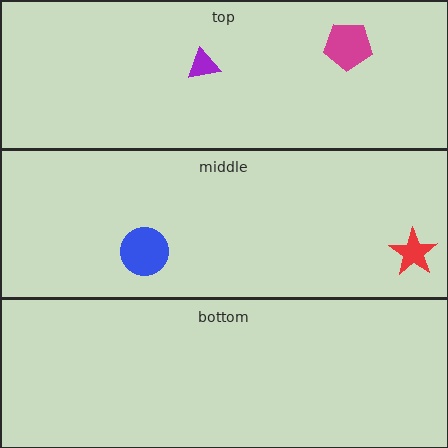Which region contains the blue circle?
The middle region.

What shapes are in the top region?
The purple triangle, the magenta pentagon.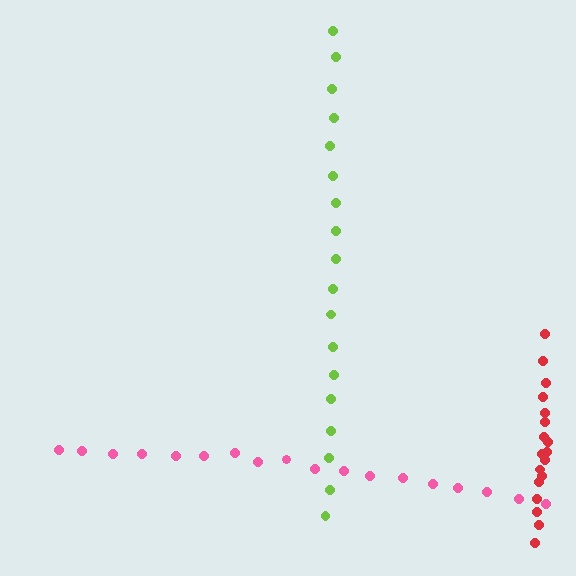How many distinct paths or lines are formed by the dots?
There are 3 distinct paths.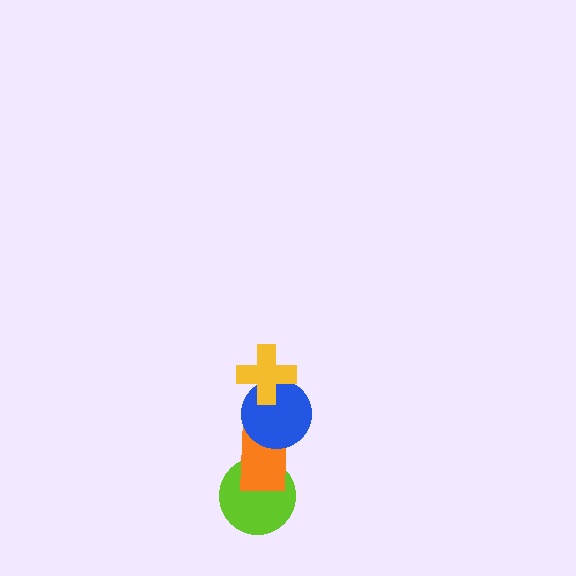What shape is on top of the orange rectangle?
The blue circle is on top of the orange rectangle.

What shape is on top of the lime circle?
The orange rectangle is on top of the lime circle.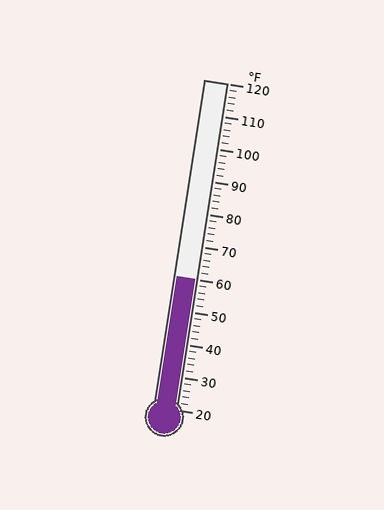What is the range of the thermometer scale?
The thermometer scale ranges from 20°F to 120°F.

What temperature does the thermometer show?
The thermometer shows approximately 60°F.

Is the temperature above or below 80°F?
The temperature is below 80°F.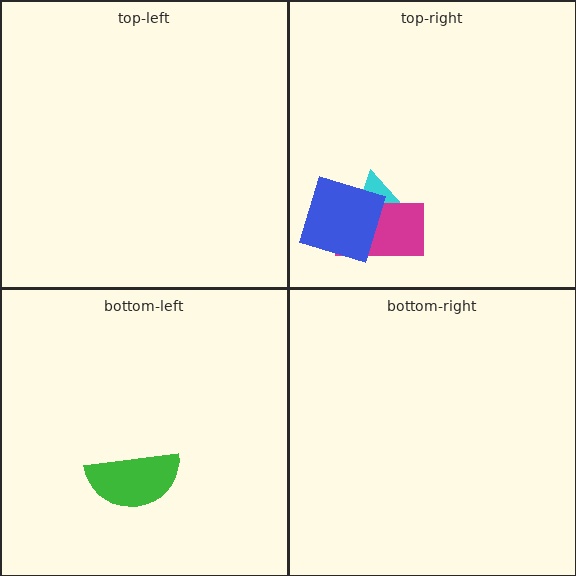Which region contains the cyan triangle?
The top-right region.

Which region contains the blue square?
The top-right region.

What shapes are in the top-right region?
The cyan triangle, the magenta rectangle, the blue square.